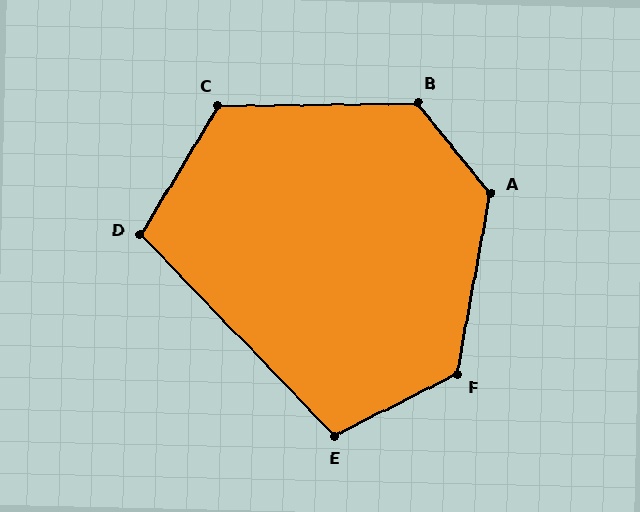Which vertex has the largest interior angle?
A, at approximately 131 degrees.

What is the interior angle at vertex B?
Approximately 128 degrees (obtuse).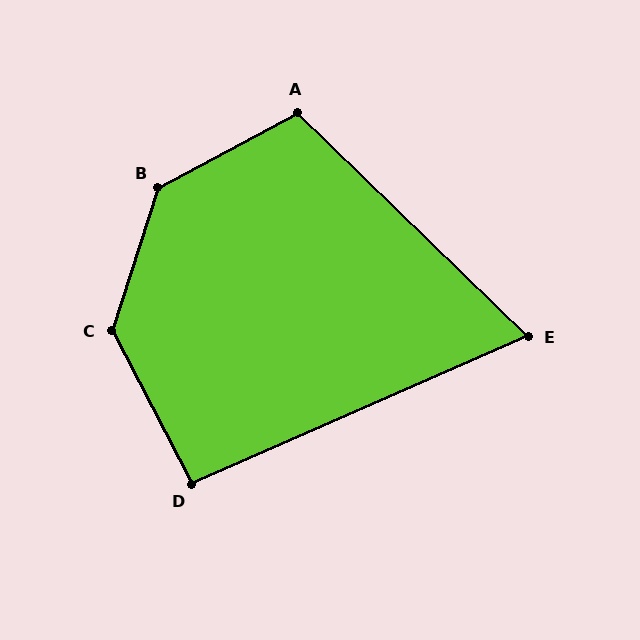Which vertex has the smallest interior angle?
E, at approximately 68 degrees.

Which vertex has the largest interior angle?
B, at approximately 137 degrees.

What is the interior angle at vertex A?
Approximately 107 degrees (obtuse).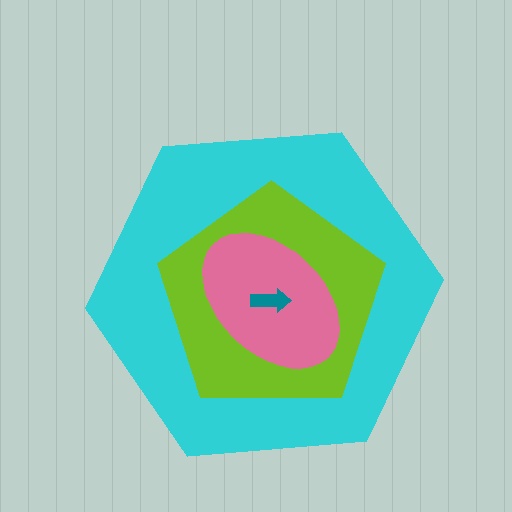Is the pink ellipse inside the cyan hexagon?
Yes.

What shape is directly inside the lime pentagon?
The pink ellipse.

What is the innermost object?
The teal arrow.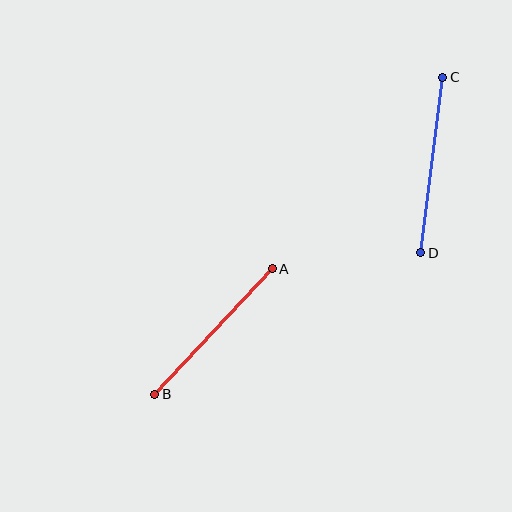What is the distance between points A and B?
The distance is approximately 172 pixels.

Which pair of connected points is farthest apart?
Points C and D are farthest apart.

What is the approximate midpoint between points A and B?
The midpoint is at approximately (213, 331) pixels.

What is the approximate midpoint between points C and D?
The midpoint is at approximately (432, 165) pixels.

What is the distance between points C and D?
The distance is approximately 177 pixels.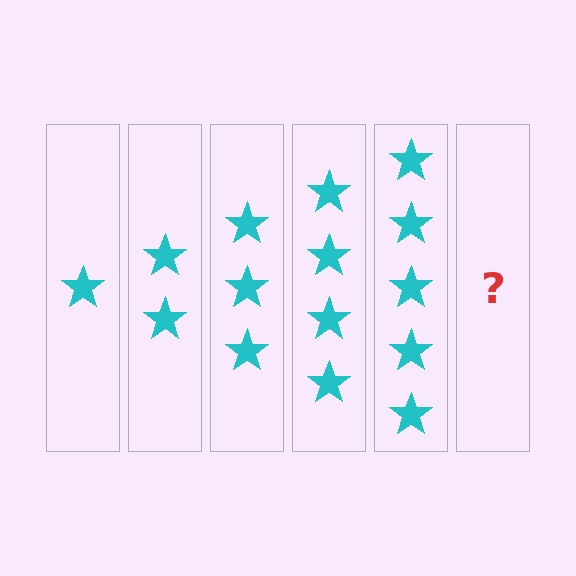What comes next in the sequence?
The next element should be 6 stars.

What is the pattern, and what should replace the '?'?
The pattern is that each step adds one more star. The '?' should be 6 stars.